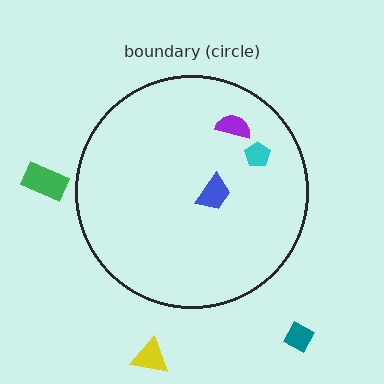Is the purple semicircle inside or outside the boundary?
Inside.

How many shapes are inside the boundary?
3 inside, 3 outside.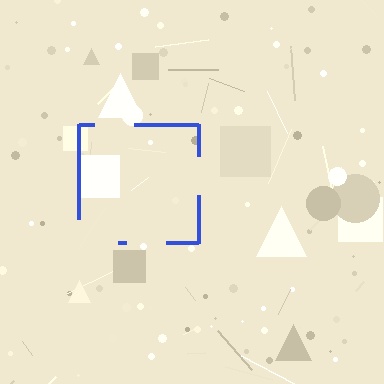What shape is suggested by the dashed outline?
The dashed outline suggests a square.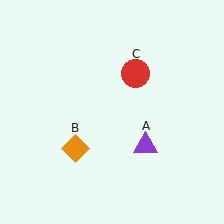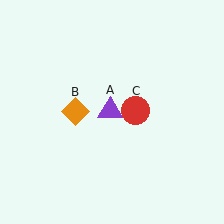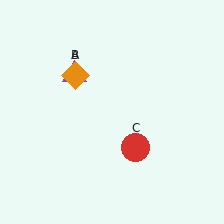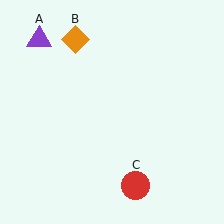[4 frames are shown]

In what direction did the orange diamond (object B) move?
The orange diamond (object B) moved up.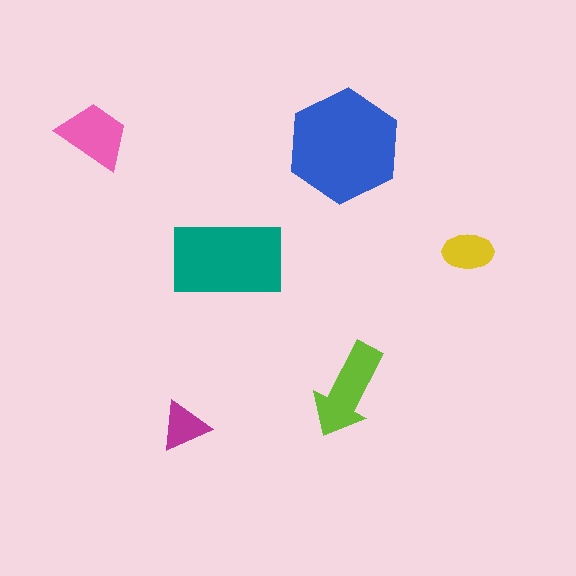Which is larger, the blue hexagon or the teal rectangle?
The blue hexagon.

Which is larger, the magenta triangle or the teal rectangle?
The teal rectangle.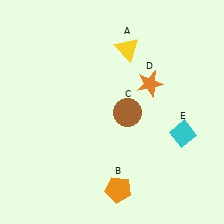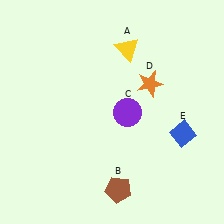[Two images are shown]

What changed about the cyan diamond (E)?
In Image 1, E is cyan. In Image 2, it changed to blue.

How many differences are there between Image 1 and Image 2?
There are 3 differences between the two images.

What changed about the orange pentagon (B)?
In Image 1, B is orange. In Image 2, it changed to brown.